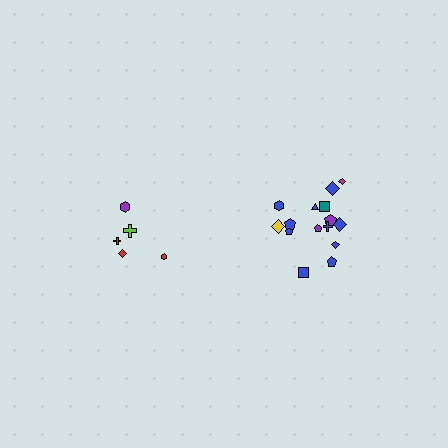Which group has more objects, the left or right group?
The right group.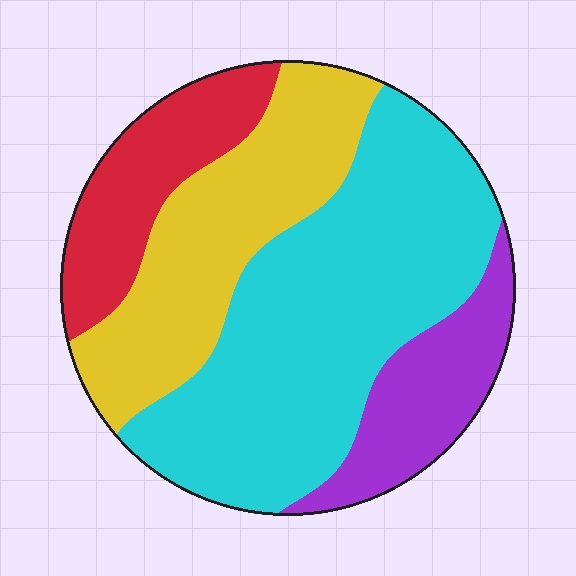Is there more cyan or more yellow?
Cyan.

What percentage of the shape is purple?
Purple takes up less than a sixth of the shape.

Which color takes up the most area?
Cyan, at roughly 45%.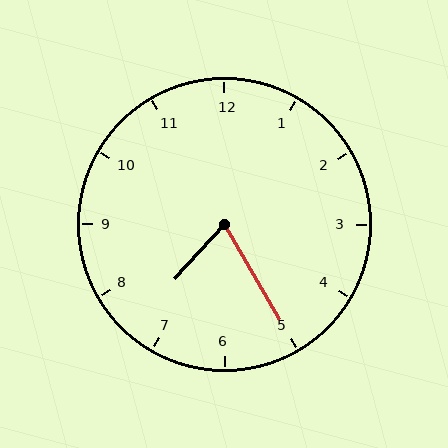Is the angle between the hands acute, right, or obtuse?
It is acute.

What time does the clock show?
7:25.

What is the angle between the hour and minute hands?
Approximately 72 degrees.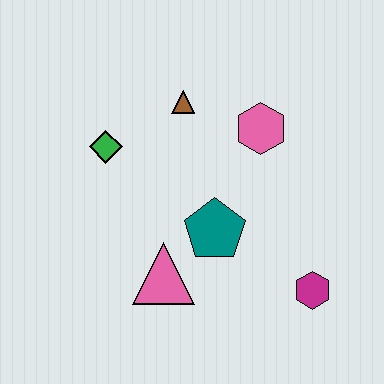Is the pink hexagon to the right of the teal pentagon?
Yes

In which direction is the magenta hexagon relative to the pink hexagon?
The magenta hexagon is below the pink hexagon.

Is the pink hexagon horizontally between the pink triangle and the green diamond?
No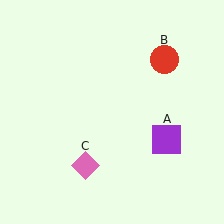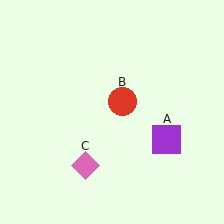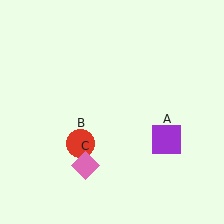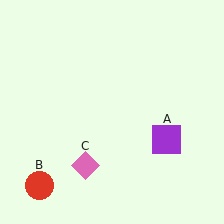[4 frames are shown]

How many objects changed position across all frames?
1 object changed position: red circle (object B).